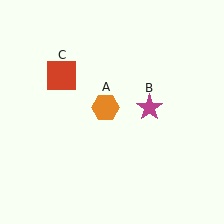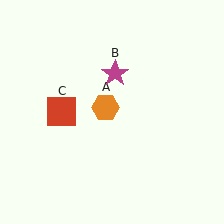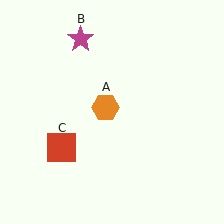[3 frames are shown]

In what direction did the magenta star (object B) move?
The magenta star (object B) moved up and to the left.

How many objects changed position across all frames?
2 objects changed position: magenta star (object B), red square (object C).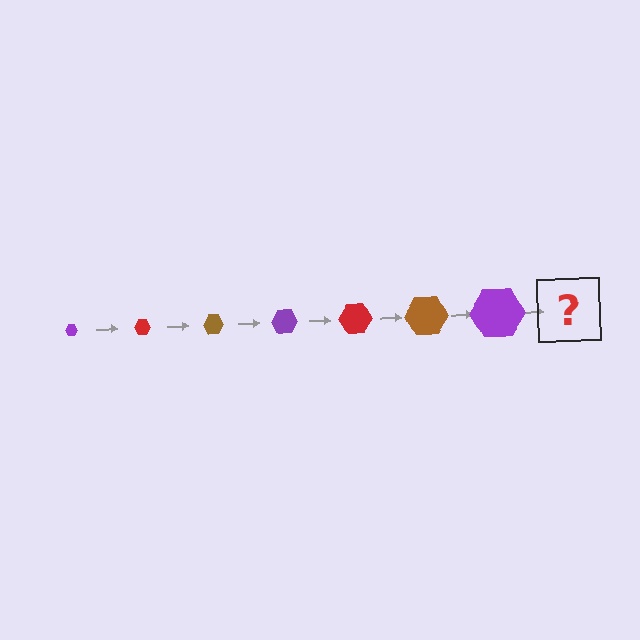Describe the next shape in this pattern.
It should be a red hexagon, larger than the previous one.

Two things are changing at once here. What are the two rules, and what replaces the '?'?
The two rules are that the hexagon grows larger each step and the color cycles through purple, red, and brown. The '?' should be a red hexagon, larger than the previous one.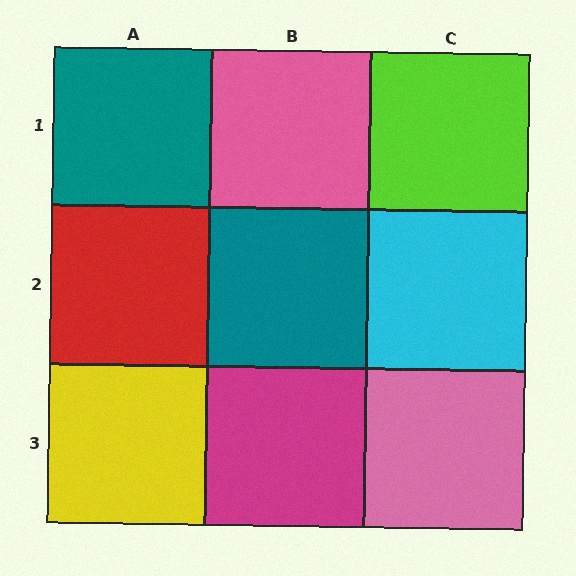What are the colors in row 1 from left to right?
Teal, pink, lime.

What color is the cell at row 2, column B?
Teal.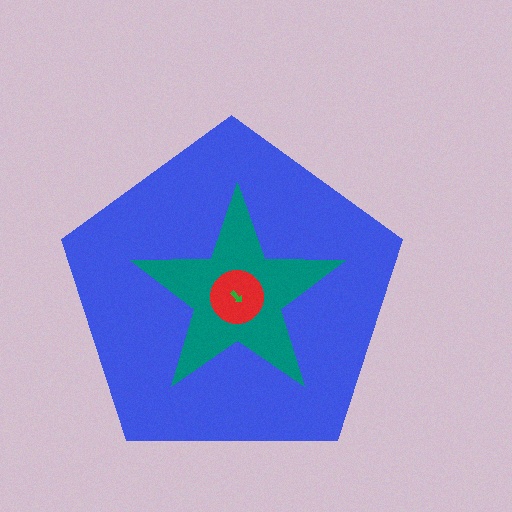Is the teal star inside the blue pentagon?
Yes.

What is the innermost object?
The green arrow.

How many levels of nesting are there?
4.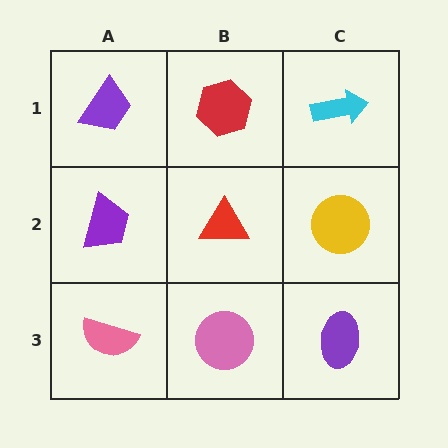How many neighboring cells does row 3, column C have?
2.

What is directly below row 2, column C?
A purple ellipse.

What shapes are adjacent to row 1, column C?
A yellow circle (row 2, column C), a red hexagon (row 1, column B).